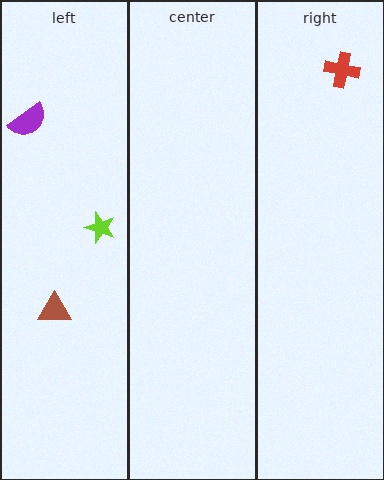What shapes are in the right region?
The red cross.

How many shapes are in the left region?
3.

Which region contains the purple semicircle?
The left region.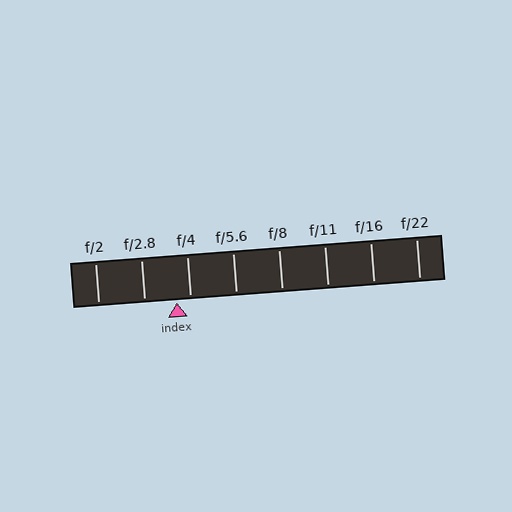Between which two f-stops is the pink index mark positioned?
The index mark is between f/2.8 and f/4.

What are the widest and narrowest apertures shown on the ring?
The widest aperture shown is f/2 and the narrowest is f/22.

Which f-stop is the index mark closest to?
The index mark is closest to f/4.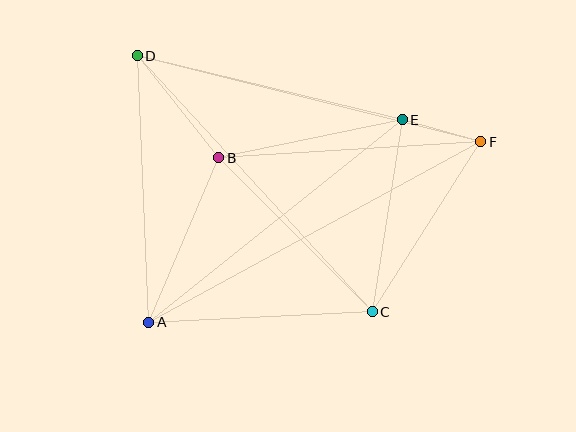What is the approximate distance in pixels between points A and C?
The distance between A and C is approximately 223 pixels.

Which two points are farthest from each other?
Points A and F are farthest from each other.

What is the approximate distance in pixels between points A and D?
The distance between A and D is approximately 267 pixels.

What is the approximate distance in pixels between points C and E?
The distance between C and E is approximately 194 pixels.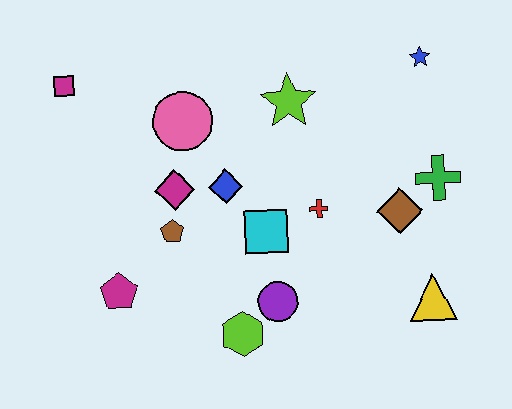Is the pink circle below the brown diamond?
No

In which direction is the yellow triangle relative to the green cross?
The yellow triangle is below the green cross.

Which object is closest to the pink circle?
The magenta diamond is closest to the pink circle.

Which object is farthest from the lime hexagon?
The blue star is farthest from the lime hexagon.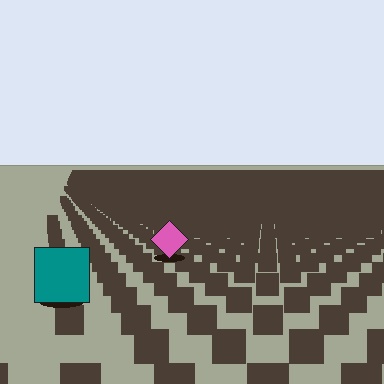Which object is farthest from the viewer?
The pink diamond is farthest from the viewer. It appears smaller and the ground texture around it is denser.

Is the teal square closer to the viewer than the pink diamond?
Yes. The teal square is closer — you can tell from the texture gradient: the ground texture is coarser near it.